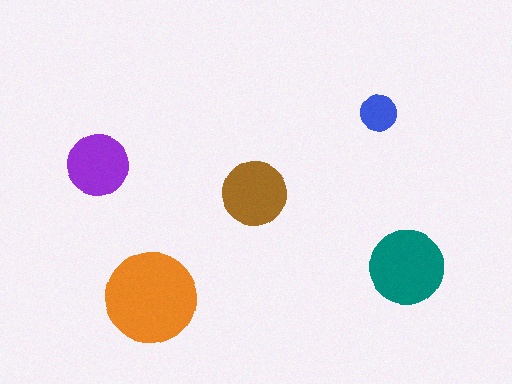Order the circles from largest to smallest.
the orange one, the teal one, the brown one, the purple one, the blue one.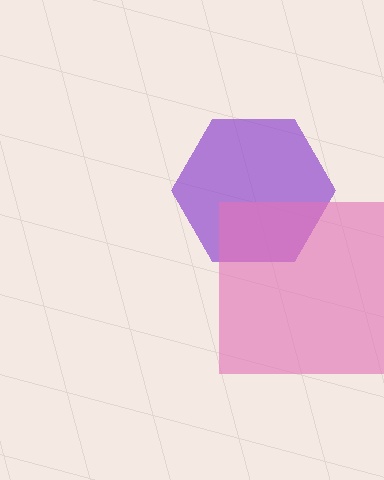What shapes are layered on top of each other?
The layered shapes are: a purple hexagon, a pink square.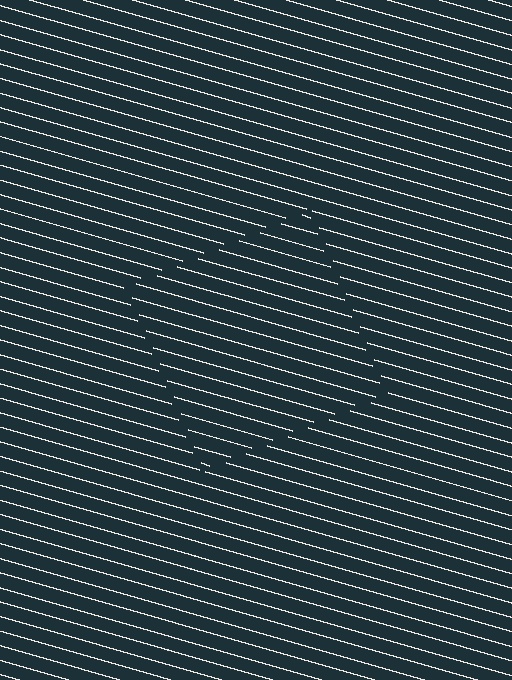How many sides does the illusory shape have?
4 sides — the line-ends trace a square.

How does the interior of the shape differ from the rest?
The interior of the shape contains the same grating, shifted by half a period — the contour is defined by the phase discontinuity where line-ends from the inner and outer gratings abut.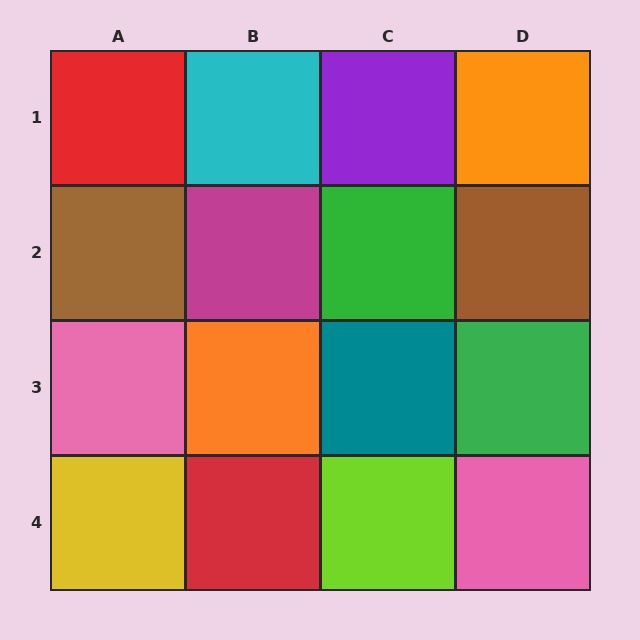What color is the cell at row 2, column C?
Green.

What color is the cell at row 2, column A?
Brown.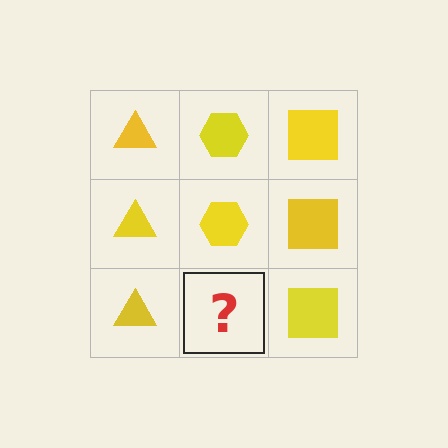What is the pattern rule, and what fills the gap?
The rule is that each column has a consistent shape. The gap should be filled with a yellow hexagon.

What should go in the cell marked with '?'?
The missing cell should contain a yellow hexagon.